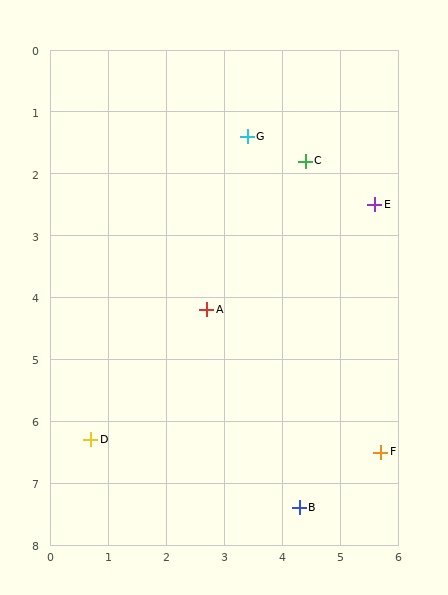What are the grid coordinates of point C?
Point C is at approximately (4.4, 1.8).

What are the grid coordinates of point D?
Point D is at approximately (0.7, 6.3).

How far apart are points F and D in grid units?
Points F and D are about 5.0 grid units apart.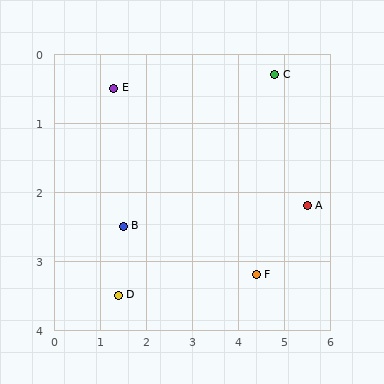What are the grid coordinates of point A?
Point A is at approximately (5.5, 2.2).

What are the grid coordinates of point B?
Point B is at approximately (1.5, 2.5).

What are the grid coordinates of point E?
Point E is at approximately (1.3, 0.5).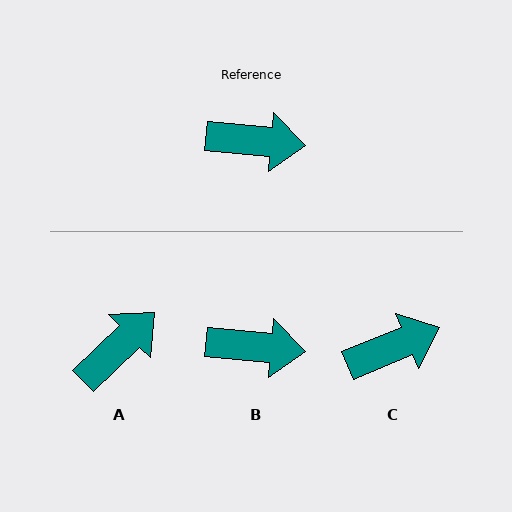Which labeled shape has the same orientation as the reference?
B.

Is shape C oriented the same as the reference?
No, it is off by about 28 degrees.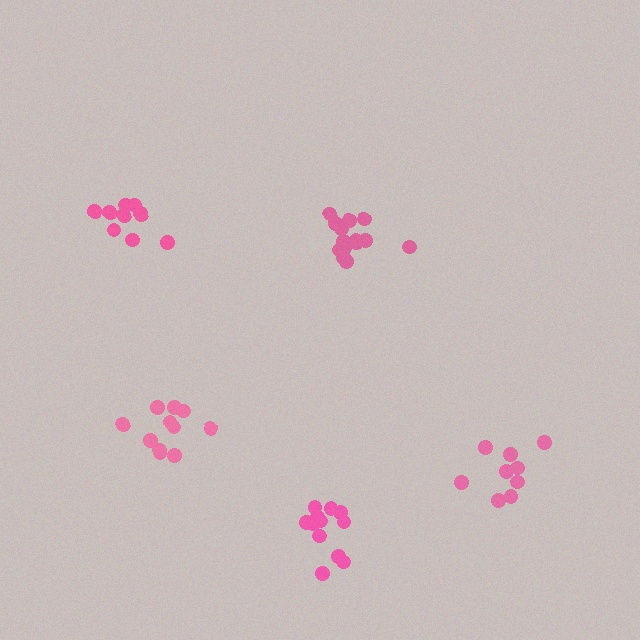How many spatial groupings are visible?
There are 5 spatial groupings.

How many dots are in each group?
Group 1: 11 dots, Group 2: 12 dots, Group 3: 14 dots, Group 4: 9 dots, Group 5: 10 dots (56 total).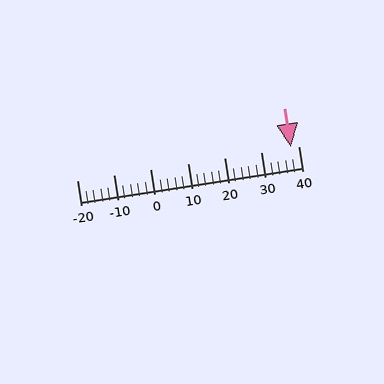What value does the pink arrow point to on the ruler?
The pink arrow points to approximately 38.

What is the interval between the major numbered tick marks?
The major tick marks are spaced 10 units apart.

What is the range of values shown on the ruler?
The ruler shows values from -20 to 40.